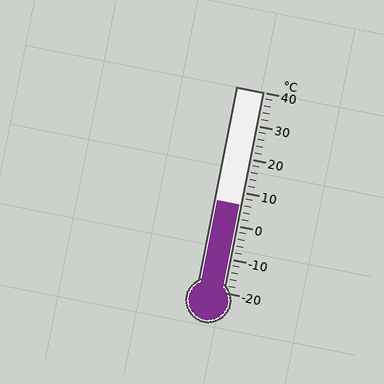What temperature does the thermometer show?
The thermometer shows approximately 6°C.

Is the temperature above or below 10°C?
The temperature is below 10°C.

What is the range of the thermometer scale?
The thermometer scale ranges from -20°C to 40°C.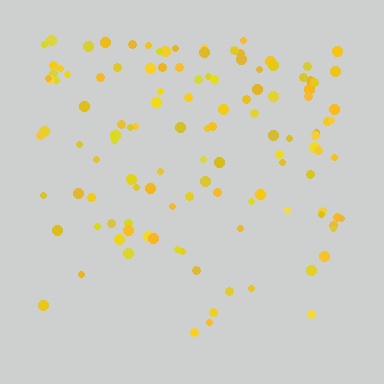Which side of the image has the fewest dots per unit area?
The bottom.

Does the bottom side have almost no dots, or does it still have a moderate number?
Still a moderate number, just noticeably fewer than the top.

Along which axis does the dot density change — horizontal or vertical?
Vertical.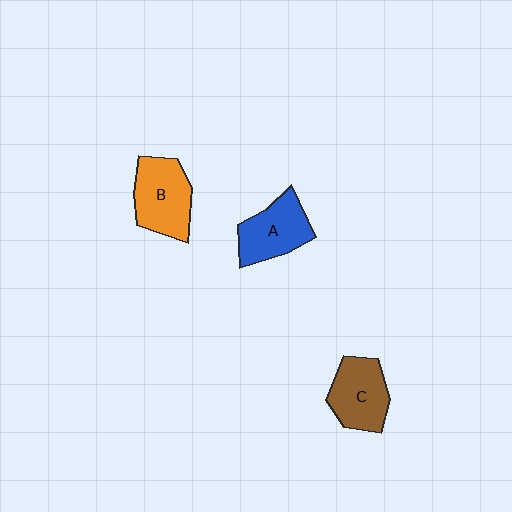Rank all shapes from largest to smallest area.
From largest to smallest: B (orange), C (brown), A (blue).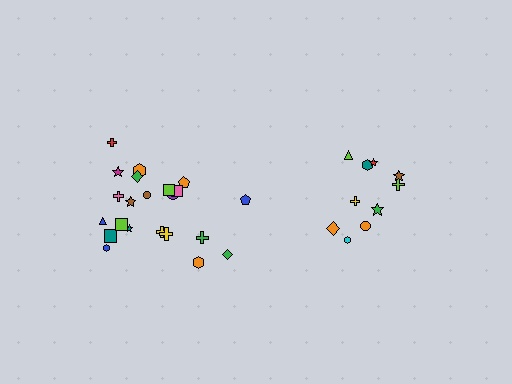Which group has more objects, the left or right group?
The left group.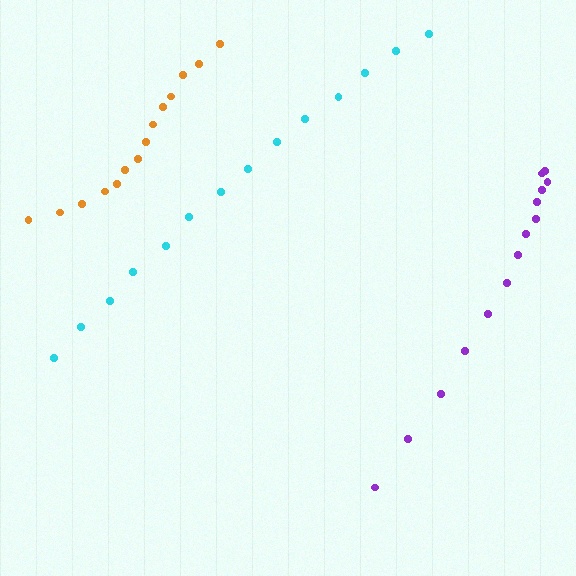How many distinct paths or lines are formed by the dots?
There are 3 distinct paths.